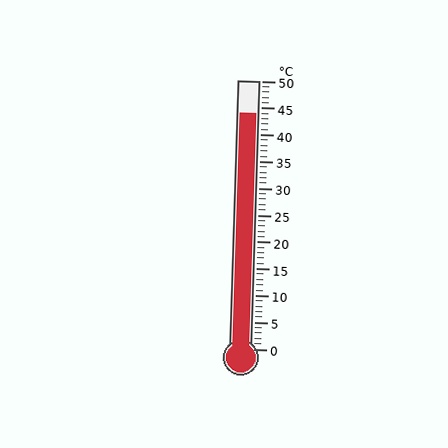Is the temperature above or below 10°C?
The temperature is above 10°C.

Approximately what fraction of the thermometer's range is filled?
The thermometer is filled to approximately 90% of its range.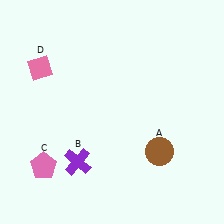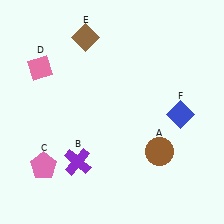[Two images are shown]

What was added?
A brown diamond (E), a blue diamond (F) were added in Image 2.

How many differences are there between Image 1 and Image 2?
There are 2 differences between the two images.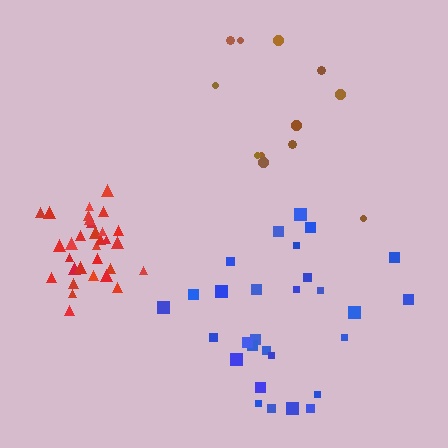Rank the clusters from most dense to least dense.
red, blue, brown.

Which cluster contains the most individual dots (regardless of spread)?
Red (31).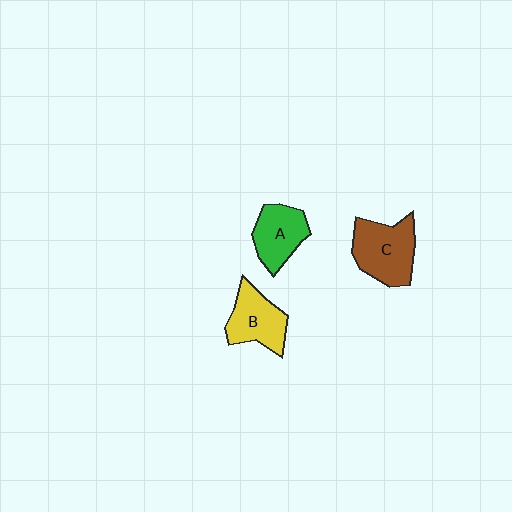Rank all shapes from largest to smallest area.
From largest to smallest: C (brown), B (yellow), A (green).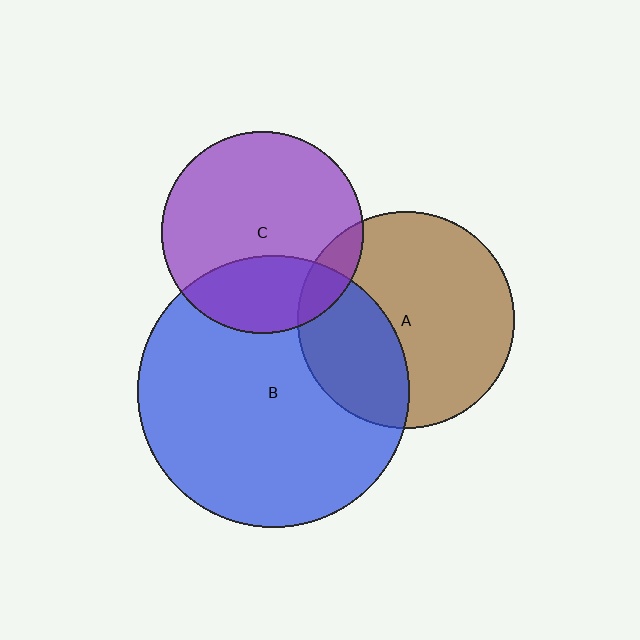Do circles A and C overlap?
Yes.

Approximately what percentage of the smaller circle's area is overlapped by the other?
Approximately 10%.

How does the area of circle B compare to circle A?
Approximately 1.6 times.